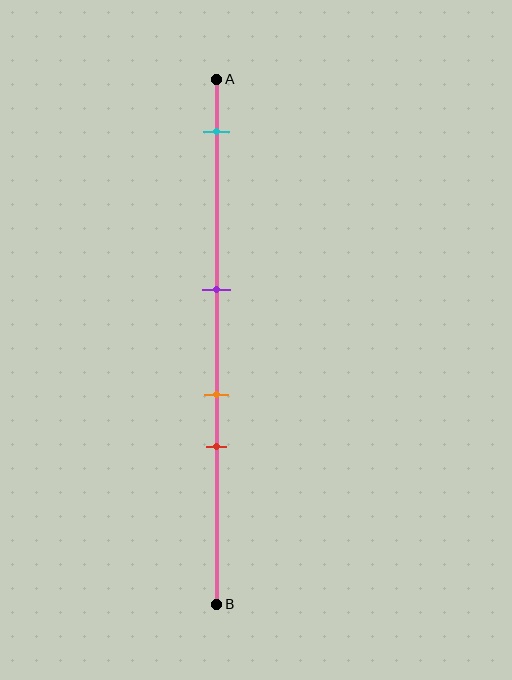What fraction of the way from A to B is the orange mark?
The orange mark is approximately 60% (0.6) of the way from A to B.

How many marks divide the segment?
There are 4 marks dividing the segment.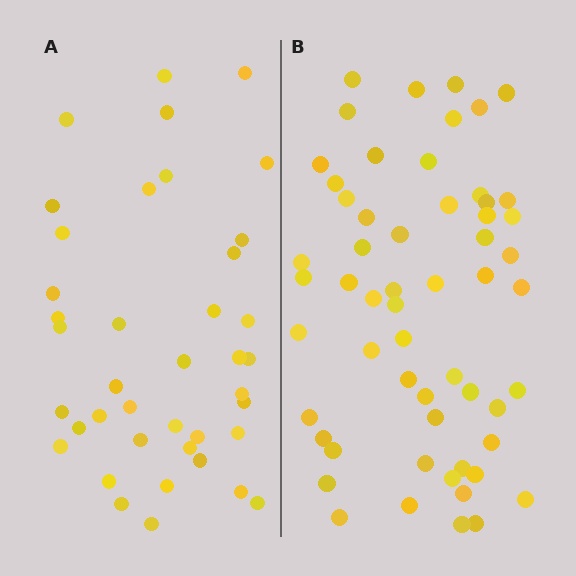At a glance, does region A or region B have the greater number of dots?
Region B (the right region) has more dots.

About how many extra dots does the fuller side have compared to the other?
Region B has approximately 15 more dots than region A.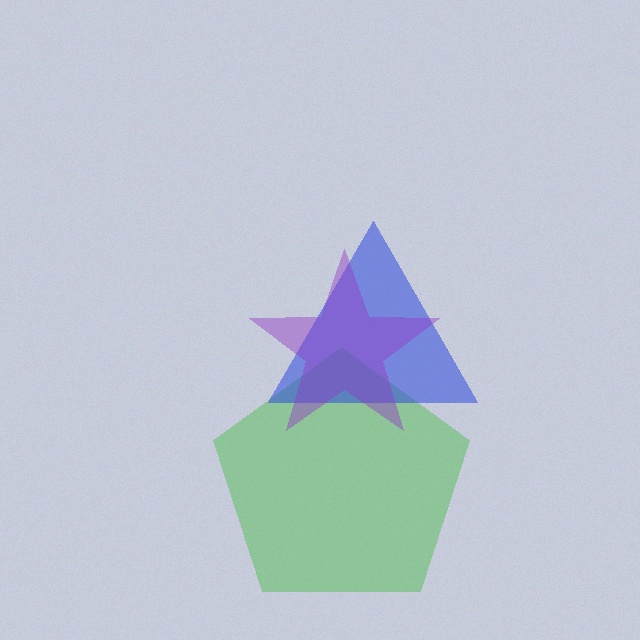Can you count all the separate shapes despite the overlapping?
Yes, there are 3 separate shapes.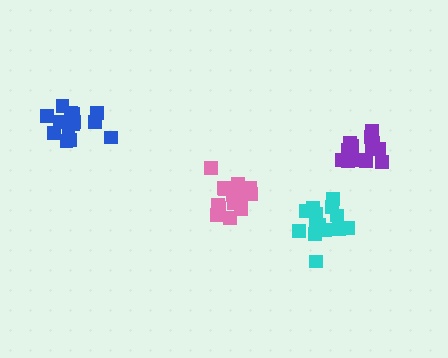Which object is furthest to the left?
The blue cluster is leftmost.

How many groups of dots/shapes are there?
There are 4 groups.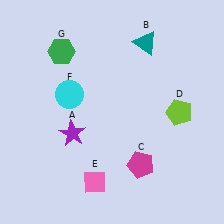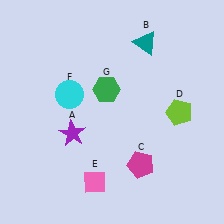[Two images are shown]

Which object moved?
The green hexagon (G) moved right.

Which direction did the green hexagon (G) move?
The green hexagon (G) moved right.